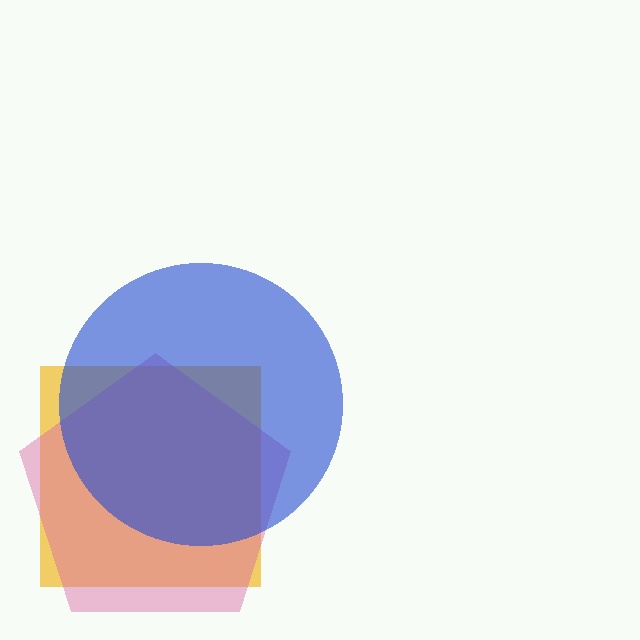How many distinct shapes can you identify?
There are 3 distinct shapes: a yellow square, a pink pentagon, a blue circle.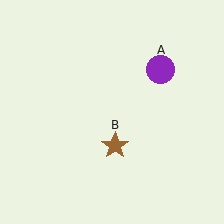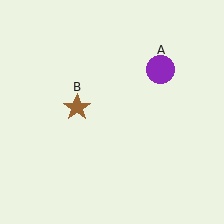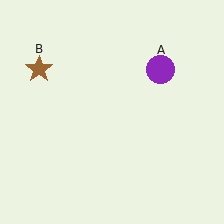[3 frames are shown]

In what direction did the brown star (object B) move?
The brown star (object B) moved up and to the left.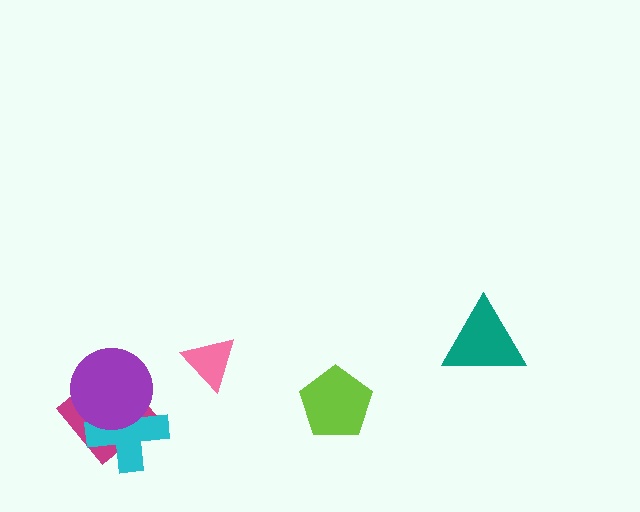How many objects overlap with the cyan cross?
2 objects overlap with the cyan cross.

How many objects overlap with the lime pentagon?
0 objects overlap with the lime pentagon.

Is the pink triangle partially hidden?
No, no other shape covers it.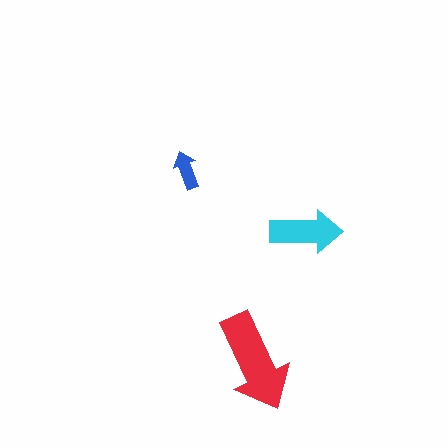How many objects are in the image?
There are 3 objects in the image.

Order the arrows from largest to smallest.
the red one, the cyan one, the blue one.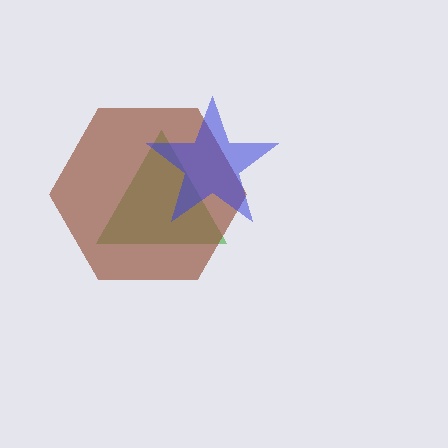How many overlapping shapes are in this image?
There are 3 overlapping shapes in the image.